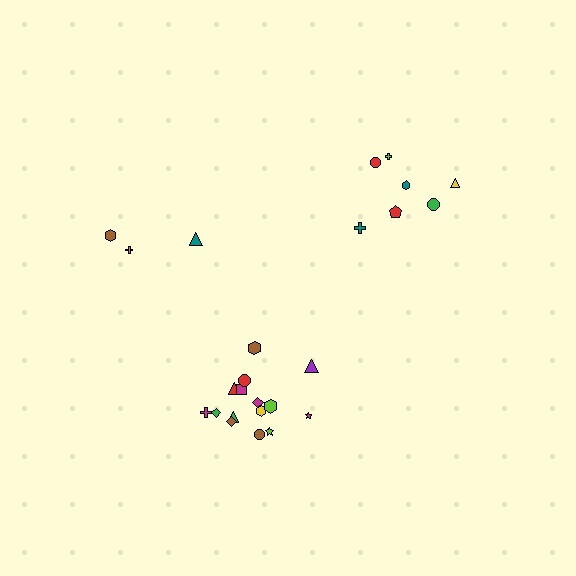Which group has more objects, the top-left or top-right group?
The top-right group.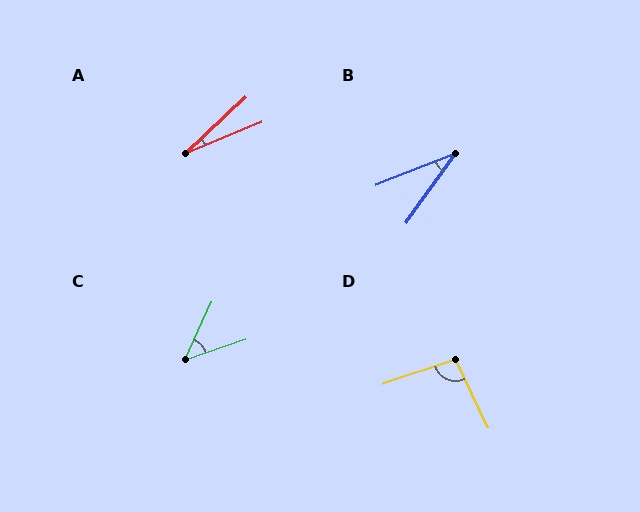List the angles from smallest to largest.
A (21°), B (33°), C (47°), D (97°).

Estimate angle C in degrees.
Approximately 47 degrees.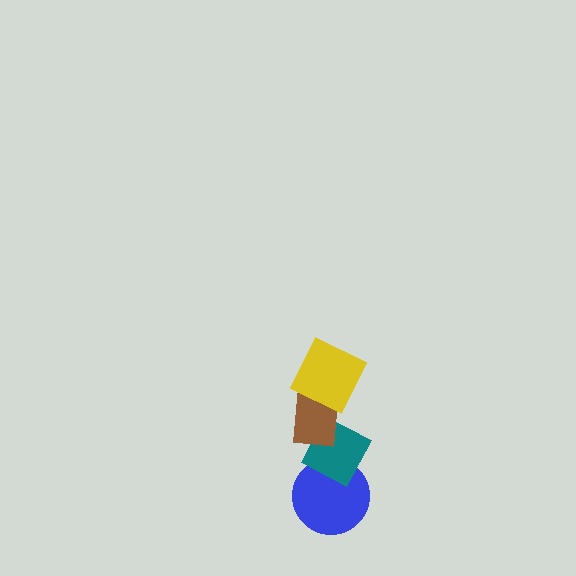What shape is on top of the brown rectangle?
The yellow square is on top of the brown rectangle.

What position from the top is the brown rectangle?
The brown rectangle is 2nd from the top.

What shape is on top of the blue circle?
The teal diamond is on top of the blue circle.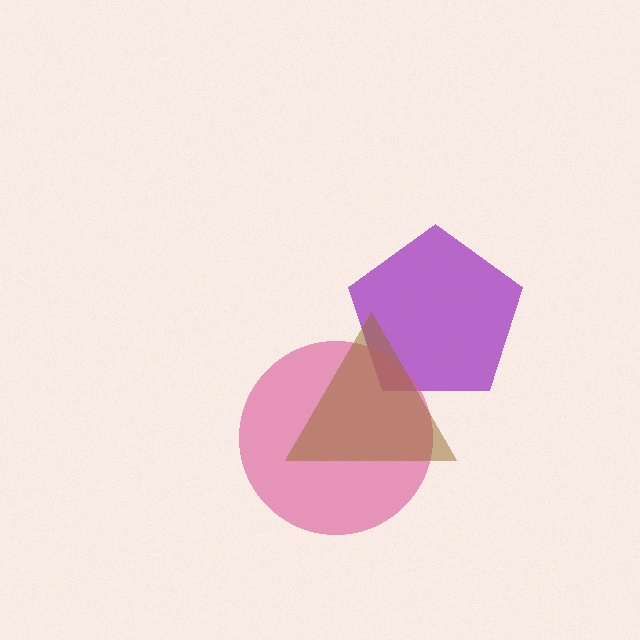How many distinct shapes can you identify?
There are 3 distinct shapes: a purple pentagon, a pink circle, a brown triangle.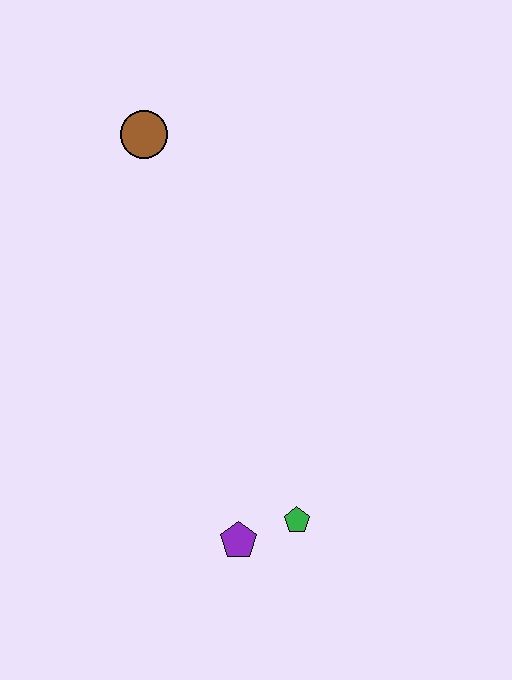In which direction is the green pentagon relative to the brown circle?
The green pentagon is below the brown circle.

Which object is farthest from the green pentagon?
The brown circle is farthest from the green pentagon.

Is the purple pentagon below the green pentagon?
Yes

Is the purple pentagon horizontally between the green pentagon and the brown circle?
Yes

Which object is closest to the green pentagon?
The purple pentagon is closest to the green pentagon.